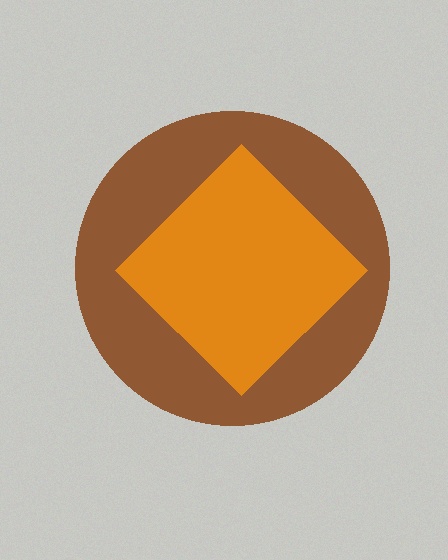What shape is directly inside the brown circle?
The orange diamond.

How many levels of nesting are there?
2.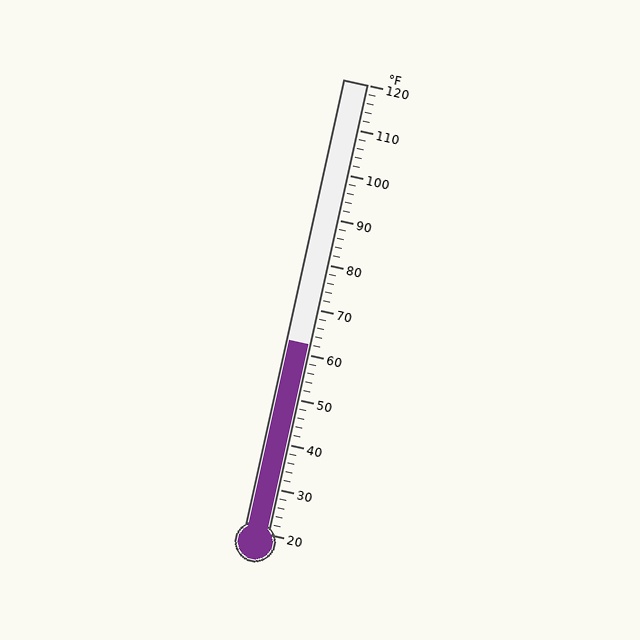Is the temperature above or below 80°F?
The temperature is below 80°F.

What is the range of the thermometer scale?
The thermometer scale ranges from 20°F to 120°F.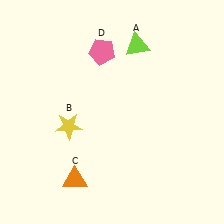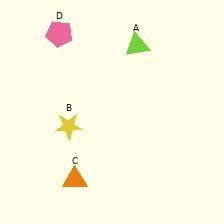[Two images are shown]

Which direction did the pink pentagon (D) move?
The pink pentagon (D) moved left.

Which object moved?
The pink pentagon (D) moved left.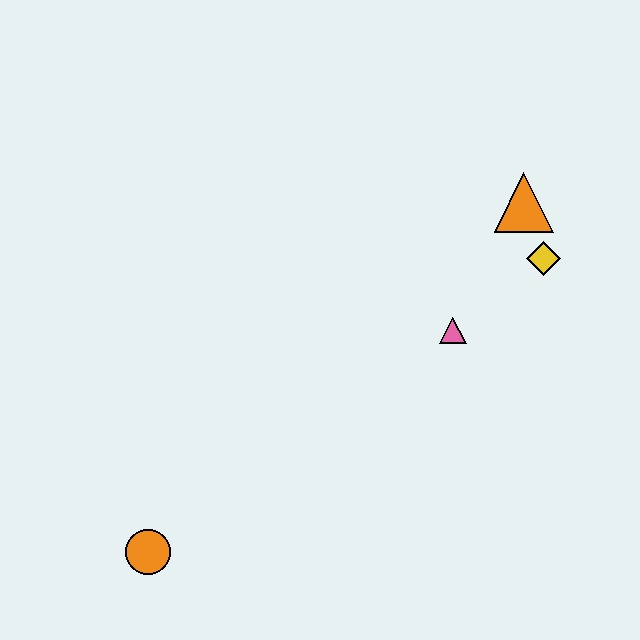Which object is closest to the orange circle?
The pink triangle is closest to the orange circle.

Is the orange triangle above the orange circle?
Yes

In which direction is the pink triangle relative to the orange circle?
The pink triangle is to the right of the orange circle.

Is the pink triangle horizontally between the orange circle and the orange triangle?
Yes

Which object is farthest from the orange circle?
The orange triangle is farthest from the orange circle.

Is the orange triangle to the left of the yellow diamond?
Yes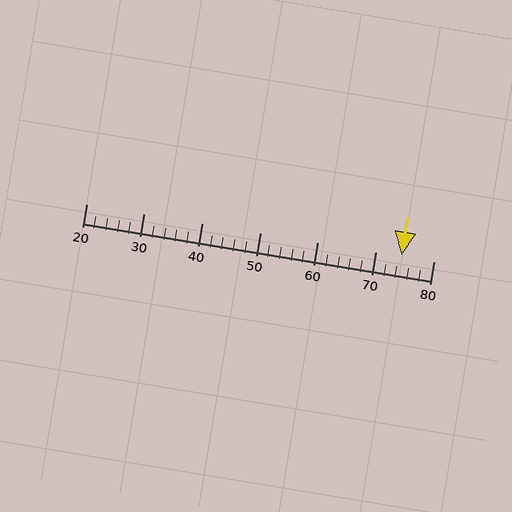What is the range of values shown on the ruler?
The ruler shows values from 20 to 80.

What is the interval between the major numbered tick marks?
The major tick marks are spaced 10 units apart.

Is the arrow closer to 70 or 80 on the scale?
The arrow is closer to 70.